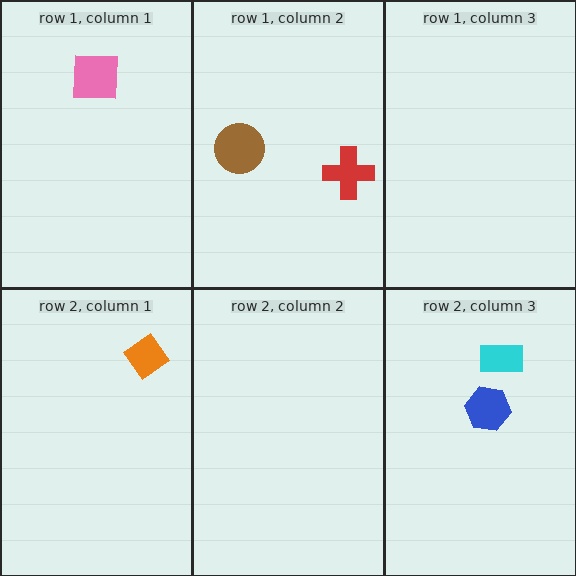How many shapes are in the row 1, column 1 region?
1.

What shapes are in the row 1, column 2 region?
The brown circle, the red cross.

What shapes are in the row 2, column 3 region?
The cyan rectangle, the blue hexagon.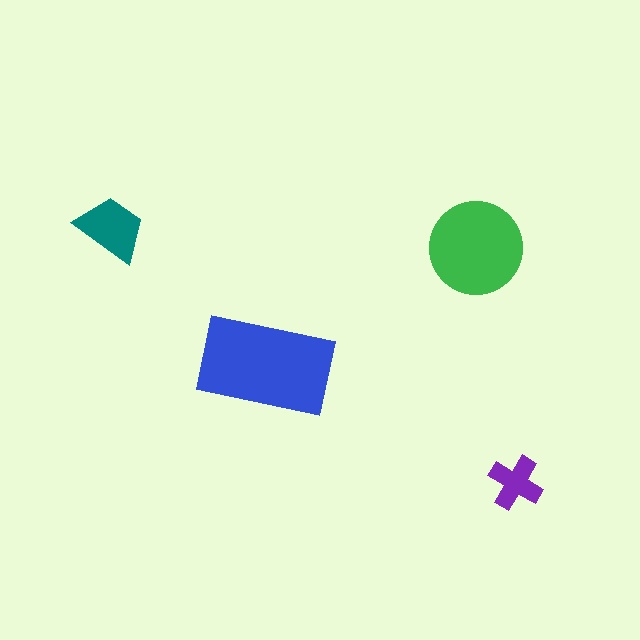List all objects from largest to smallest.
The blue rectangle, the green circle, the teal trapezoid, the purple cross.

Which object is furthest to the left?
The teal trapezoid is leftmost.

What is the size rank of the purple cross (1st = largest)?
4th.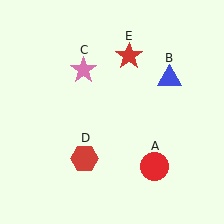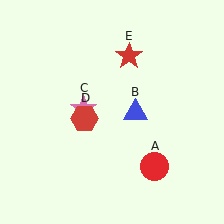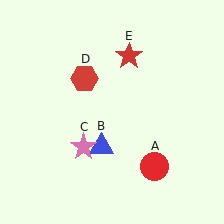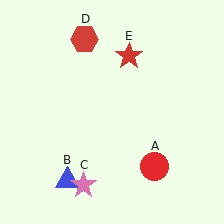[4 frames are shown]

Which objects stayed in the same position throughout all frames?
Red circle (object A) and red star (object E) remained stationary.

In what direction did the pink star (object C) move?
The pink star (object C) moved down.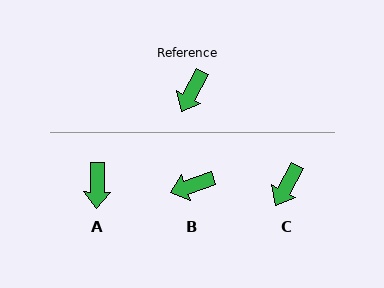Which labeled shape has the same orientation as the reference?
C.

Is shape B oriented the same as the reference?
No, it is off by about 42 degrees.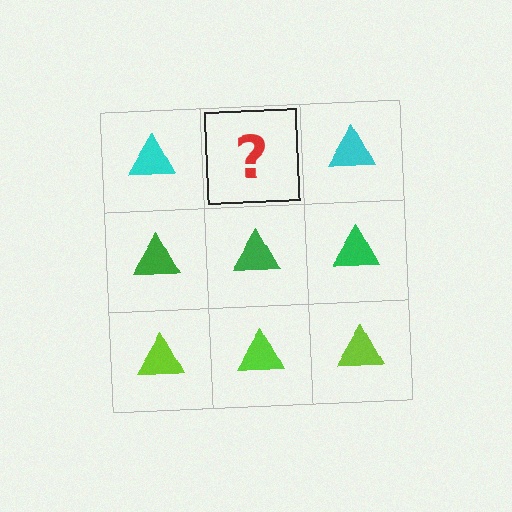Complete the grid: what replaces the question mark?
The question mark should be replaced with a cyan triangle.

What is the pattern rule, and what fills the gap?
The rule is that each row has a consistent color. The gap should be filled with a cyan triangle.